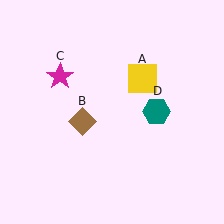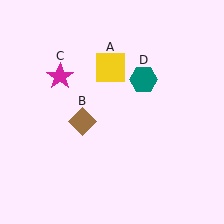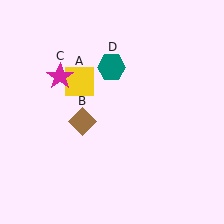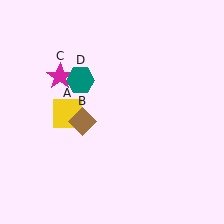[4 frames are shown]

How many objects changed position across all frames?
2 objects changed position: yellow square (object A), teal hexagon (object D).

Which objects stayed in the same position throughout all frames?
Brown diamond (object B) and magenta star (object C) remained stationary.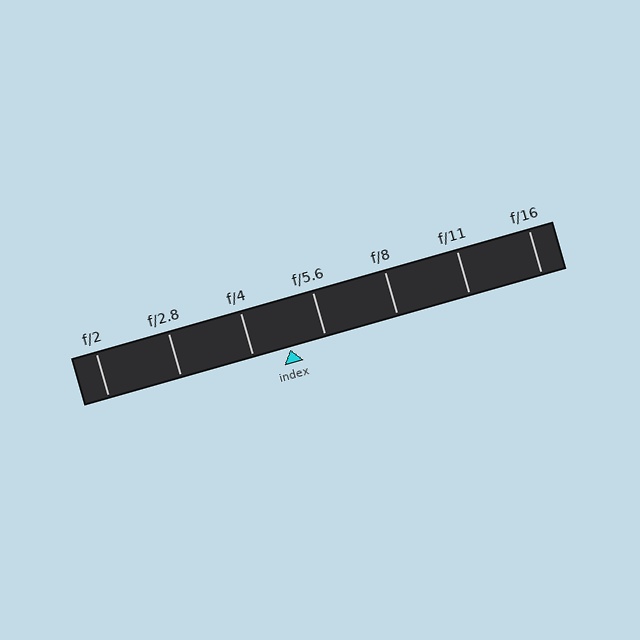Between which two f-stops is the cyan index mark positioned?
The index mark is between f/4 and f/5.6.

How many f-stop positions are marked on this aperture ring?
There are 7 f-stop positions marked.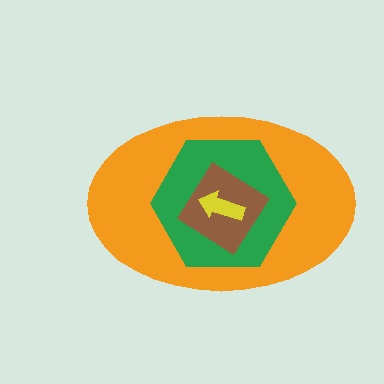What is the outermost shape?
The orange ellipse.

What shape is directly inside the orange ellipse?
The green hexagon.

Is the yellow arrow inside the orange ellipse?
Yes.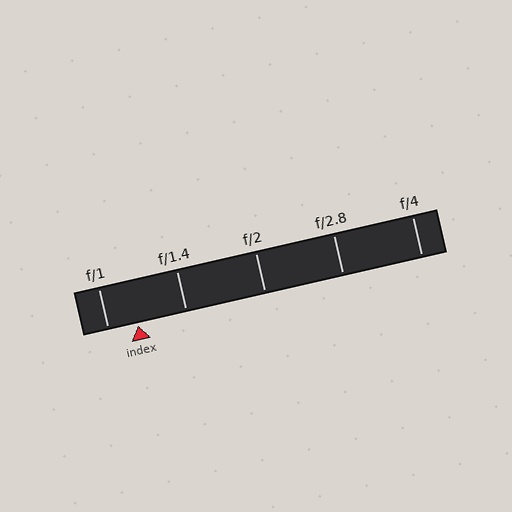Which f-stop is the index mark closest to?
The index mark is closest to f/1.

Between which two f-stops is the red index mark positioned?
The index mark is between f/1 and f/1.4.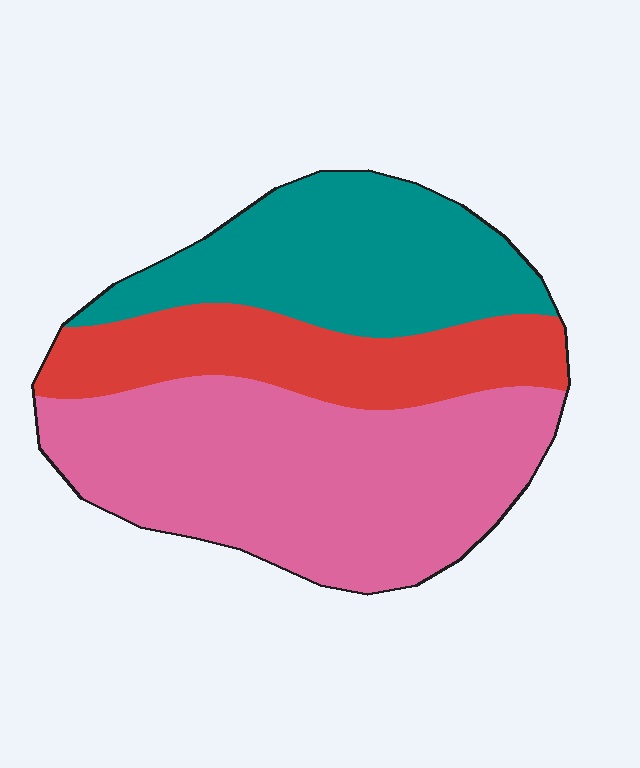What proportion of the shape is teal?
Teal takes up about one quarter (1/4) of the shape.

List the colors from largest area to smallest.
From largest to smallest: pink, teal, red.